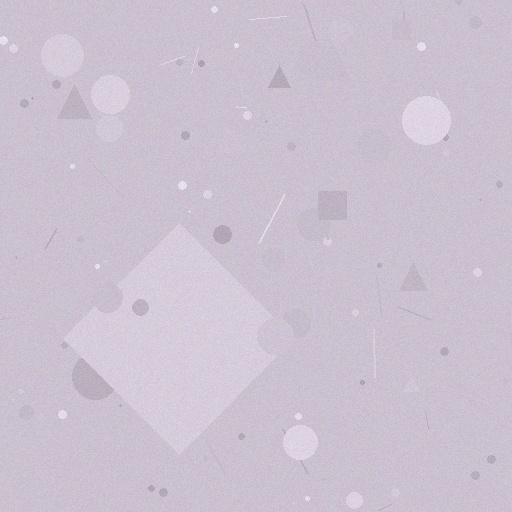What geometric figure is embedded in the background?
A diamond is embedded in the background.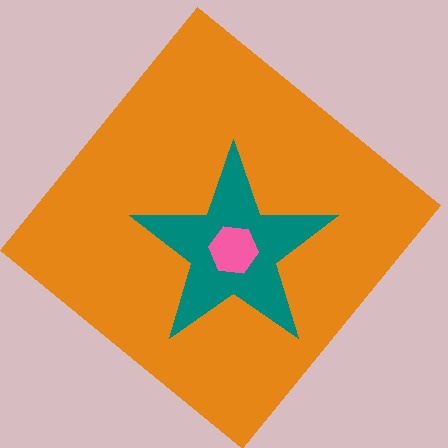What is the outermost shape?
The orange diamond.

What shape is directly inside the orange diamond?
The teal star.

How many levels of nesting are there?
3.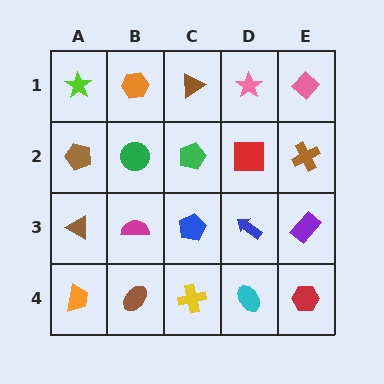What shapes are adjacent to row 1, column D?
A red square (row 2, column D), a brown triangle (row 1, column C), a pink diamond (row 1, column E).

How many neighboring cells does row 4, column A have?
2.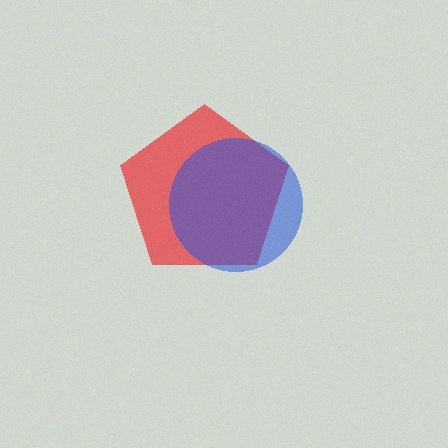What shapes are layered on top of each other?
The layered shapes are: a red pentagon, a blue circle.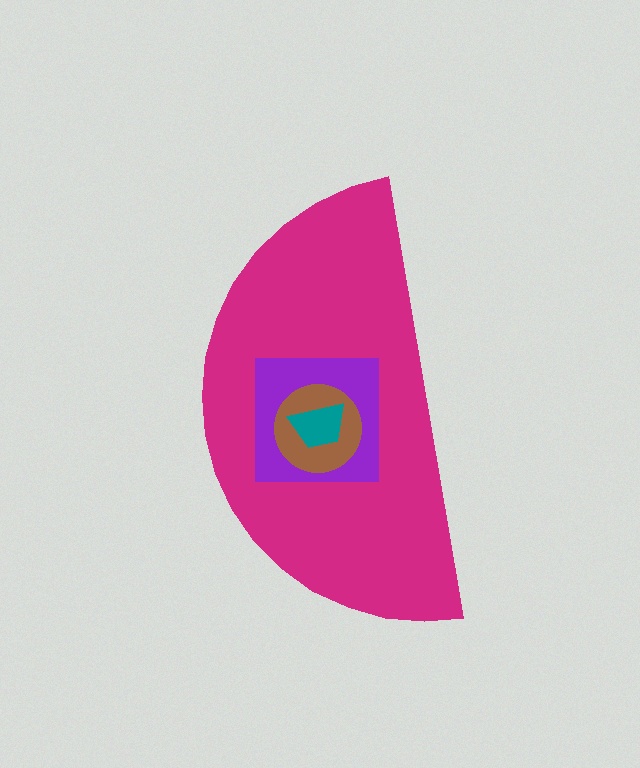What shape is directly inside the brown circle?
The teal trapezoid.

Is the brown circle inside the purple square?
Yes.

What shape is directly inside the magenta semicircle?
The purple square.